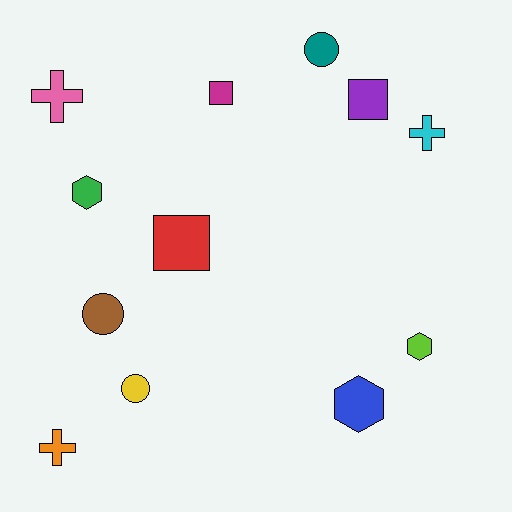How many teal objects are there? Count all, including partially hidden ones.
There is 1 teal object.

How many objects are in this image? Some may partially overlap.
There are 12 objects.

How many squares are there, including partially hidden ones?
There are 3 squares.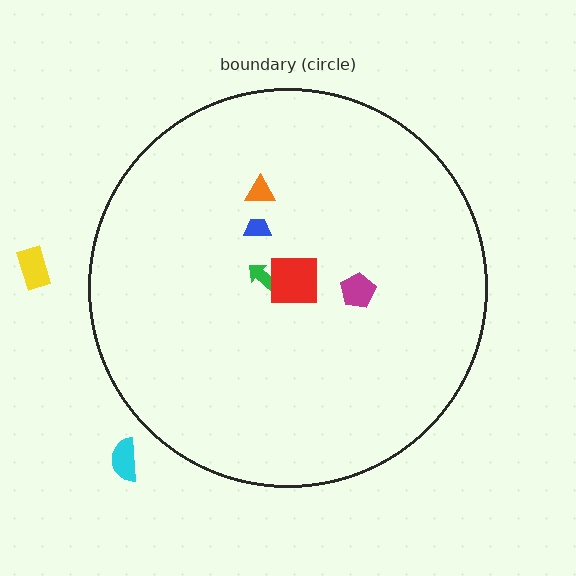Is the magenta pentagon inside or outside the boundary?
Inside.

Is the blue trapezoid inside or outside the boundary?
Inside.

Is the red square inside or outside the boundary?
Inside.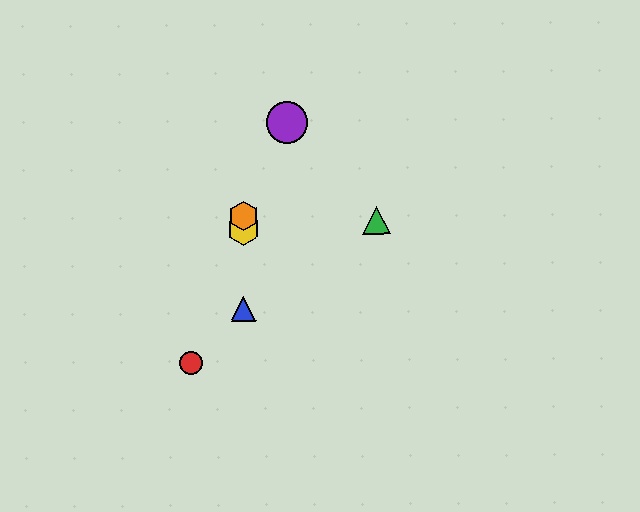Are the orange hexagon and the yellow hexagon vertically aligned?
Yes, both are at x≈243.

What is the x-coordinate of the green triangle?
The green triangle is at x≈377.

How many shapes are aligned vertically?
3 shapes (the blue triangle, the yellow hexagon, the orange hexagon) are aligned vertically.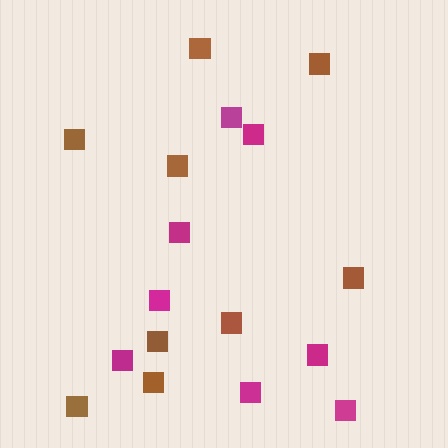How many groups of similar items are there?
There are 2 groups: one group of brown squares (9) and one group of magenta squares (8).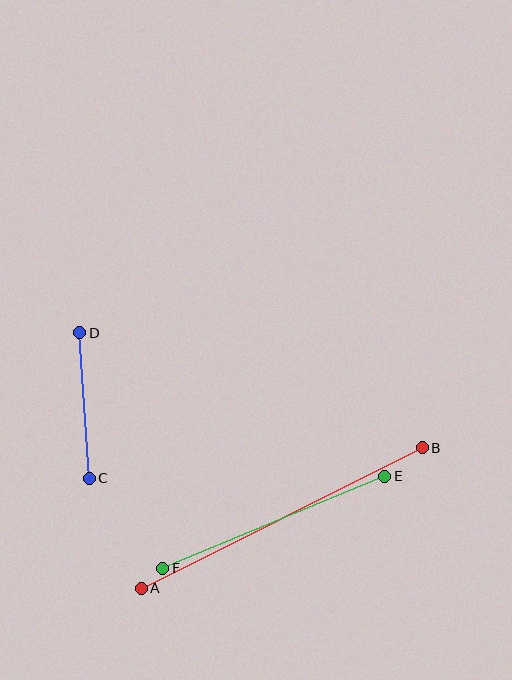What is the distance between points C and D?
The distance is approximately 146 pixels.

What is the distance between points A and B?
The distance is approximately 314 pixels.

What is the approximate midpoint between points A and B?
The midpoint is at approximately (282, 518) pixels.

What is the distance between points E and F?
The distance is approximately 240 pixels.